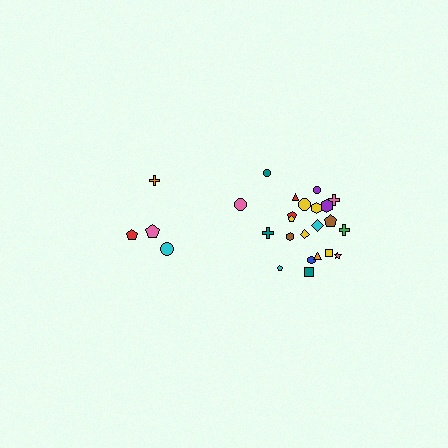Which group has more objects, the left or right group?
The right group.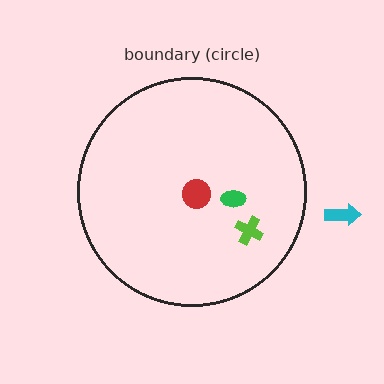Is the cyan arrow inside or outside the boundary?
Outside.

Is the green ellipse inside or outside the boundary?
Inside.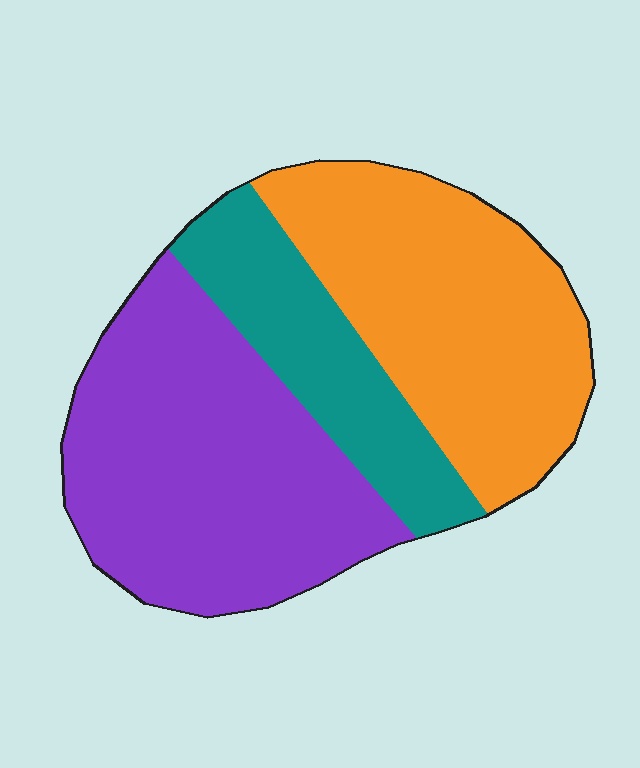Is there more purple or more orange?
Purple.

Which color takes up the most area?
Purple, at roughly 45%.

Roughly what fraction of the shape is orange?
Orange covers 37% of the shape.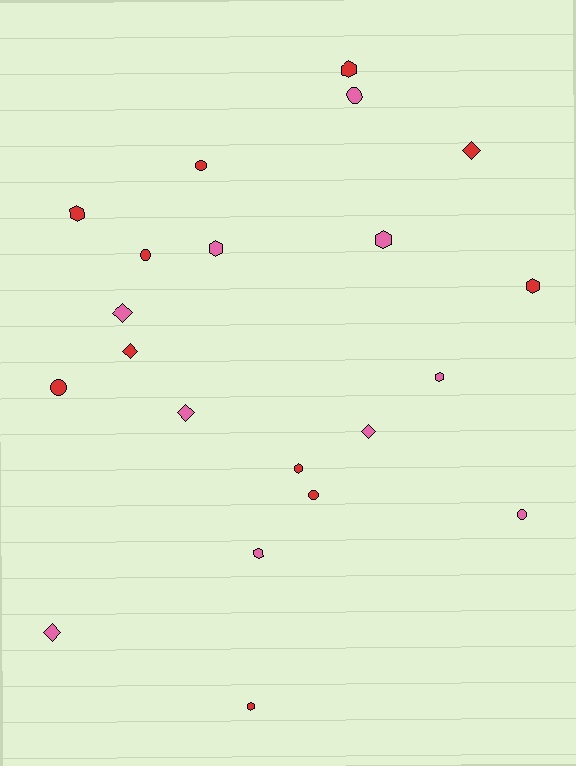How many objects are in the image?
There are 21 objects.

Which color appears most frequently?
Red, with 11 objects.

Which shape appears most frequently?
Hexagon, with 9 objects.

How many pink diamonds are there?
There are 4 pink diamonds.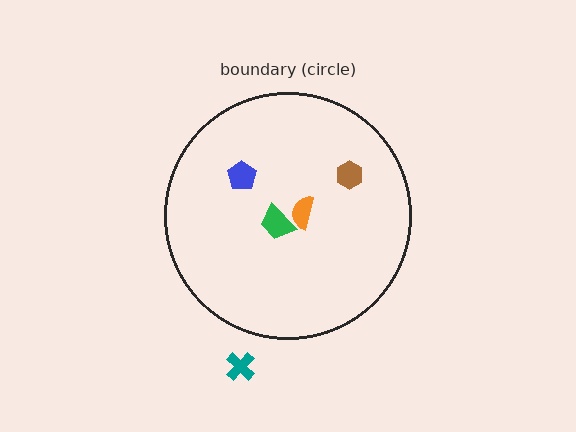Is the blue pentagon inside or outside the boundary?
Inside.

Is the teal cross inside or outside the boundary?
Outside.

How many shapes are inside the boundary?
4 inside, 1 outside.